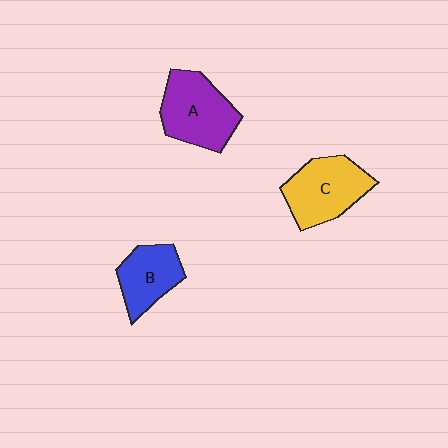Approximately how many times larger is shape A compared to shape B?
Approximately 1.4 times.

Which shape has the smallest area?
Shape B (blue).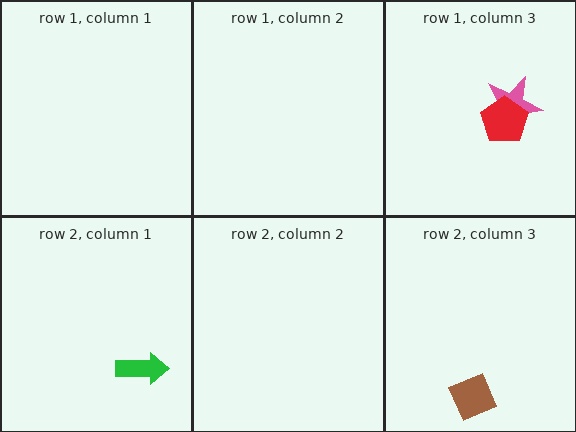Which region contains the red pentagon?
The row 1, column 3 region.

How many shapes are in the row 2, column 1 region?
1.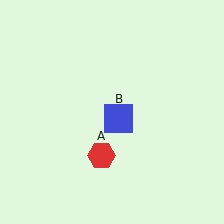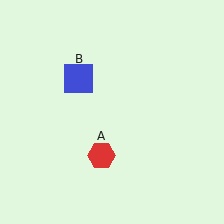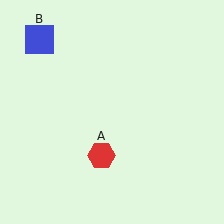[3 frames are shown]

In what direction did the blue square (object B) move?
The blue square (object B) moved up and to the left.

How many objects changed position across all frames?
1 object changed position: blue square (object B).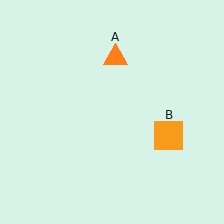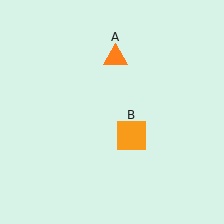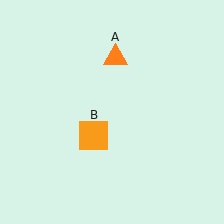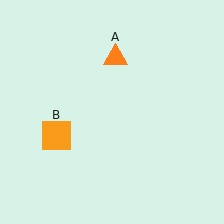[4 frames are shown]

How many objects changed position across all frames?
1 object changed position: orange square (object B).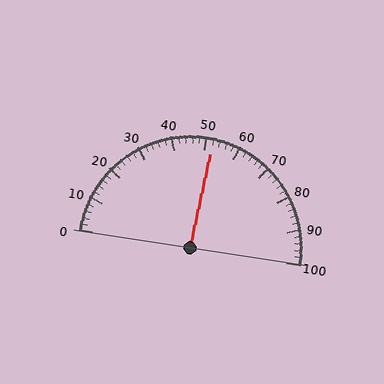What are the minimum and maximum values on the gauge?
The gauge ranges from 0 to 100.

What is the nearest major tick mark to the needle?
The nearest major tick mark is 50.